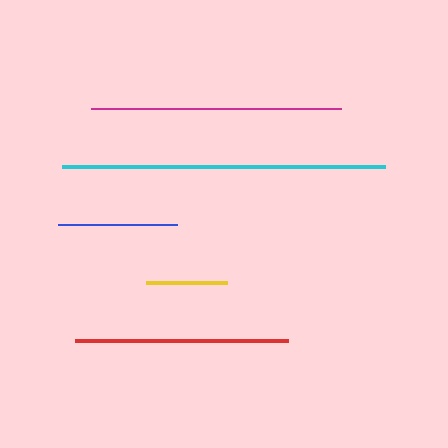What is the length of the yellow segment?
The yellow segment is approximately 81 pixels long.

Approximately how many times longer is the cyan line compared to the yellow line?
The cyan line is approximately 4.0 times the length of the yellow line.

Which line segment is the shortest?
The yellow line is the shortest at approximately 81 pixels.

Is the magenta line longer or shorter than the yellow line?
The magenta line is longer than the yellow line.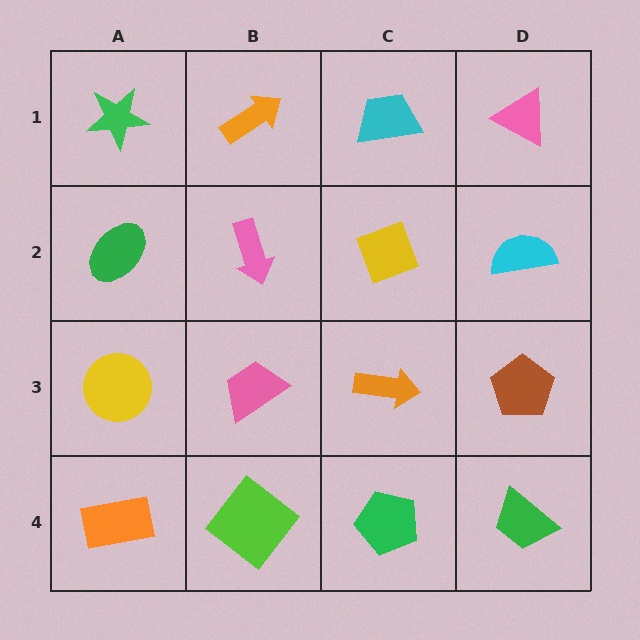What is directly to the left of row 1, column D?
A cyan trapezoid.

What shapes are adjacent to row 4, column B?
A pink trapezoid (row 3, column B), an orange rectangle (row 4, column A), a green pentagon (row 4, column C).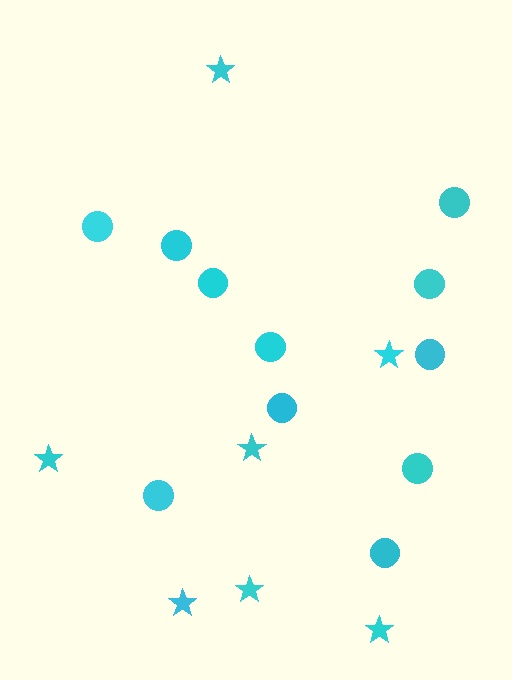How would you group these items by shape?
There are 2 groups: one group of circles (11) and one group of stars (7).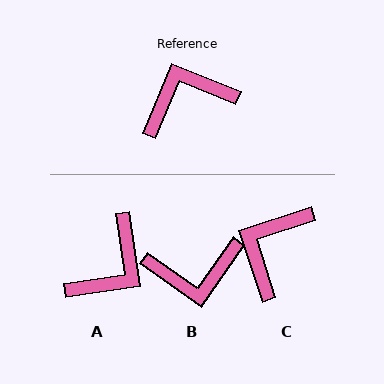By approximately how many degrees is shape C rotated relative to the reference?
Approximately 40 degrees counter-clockwise.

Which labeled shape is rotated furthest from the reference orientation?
B, about 167 degrees away.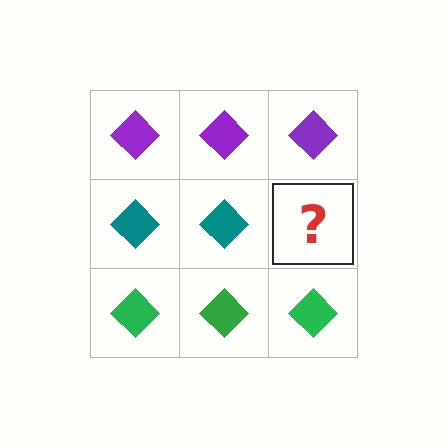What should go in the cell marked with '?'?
The missing cell should contain a teal diamond.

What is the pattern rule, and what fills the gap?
The rule is that each row has a consistent color. The gap should be filled with a teal diamond.